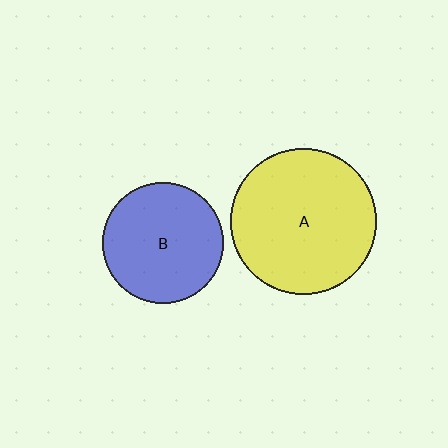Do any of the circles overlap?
No, none of the circles overlap.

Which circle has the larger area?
Circle A (yellow).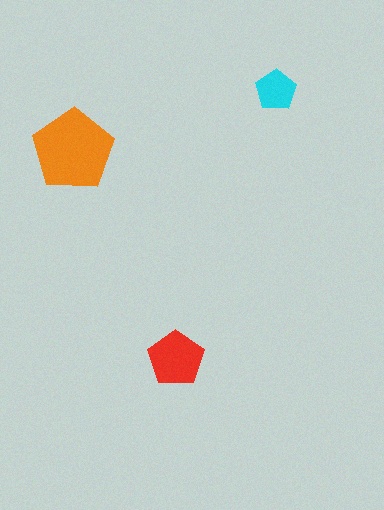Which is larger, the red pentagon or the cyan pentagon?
The red one.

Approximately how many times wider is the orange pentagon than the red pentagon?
About 1.5 times wider.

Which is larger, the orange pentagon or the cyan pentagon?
The orange one.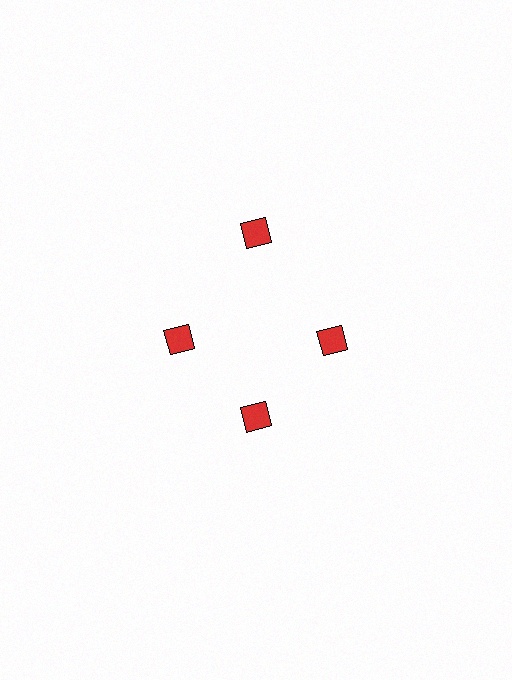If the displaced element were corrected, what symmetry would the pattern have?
It would have 4-fold rotational symmetry — the pattern would map onto itself every 90 degrees.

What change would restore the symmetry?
The symmetry would be restored by moving it inward, back onto the ring so that all 4 diamonds sit at equal angles and equal distance from the center.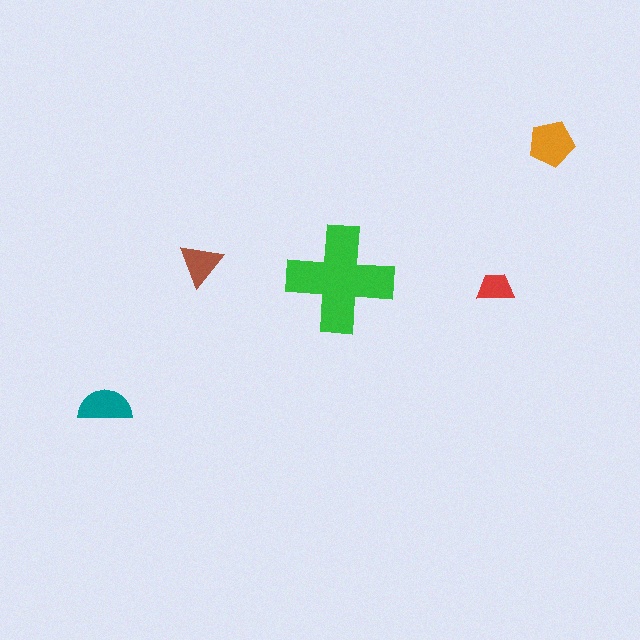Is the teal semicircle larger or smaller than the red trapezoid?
Larger.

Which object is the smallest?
The red trapezoid.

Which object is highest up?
The orange pentagon is topmost.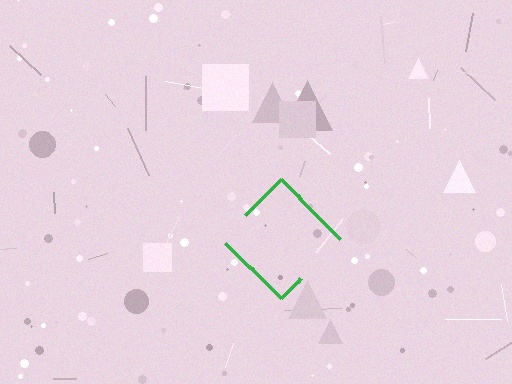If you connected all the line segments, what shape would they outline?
They would outline a diamond.